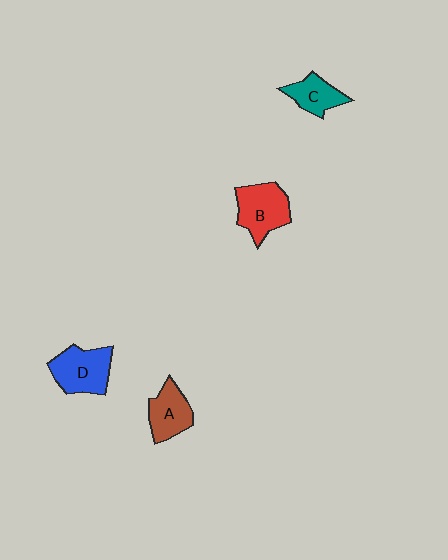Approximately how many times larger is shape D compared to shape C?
Approximately 1.5 times.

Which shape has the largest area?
Shape D (blue).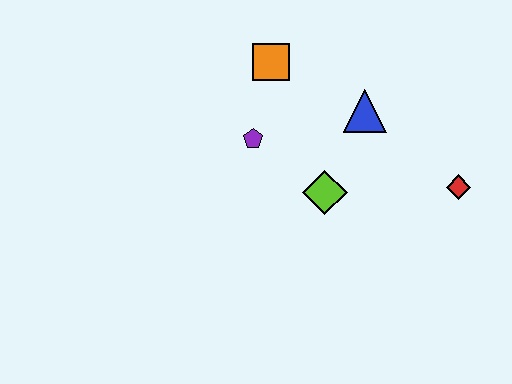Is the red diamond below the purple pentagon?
Yes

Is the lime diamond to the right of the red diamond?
No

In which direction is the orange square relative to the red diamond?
The orange square is to the left of the red diamond.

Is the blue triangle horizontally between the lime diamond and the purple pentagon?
No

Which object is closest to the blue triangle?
The lime diamond is closest to the blue triangle.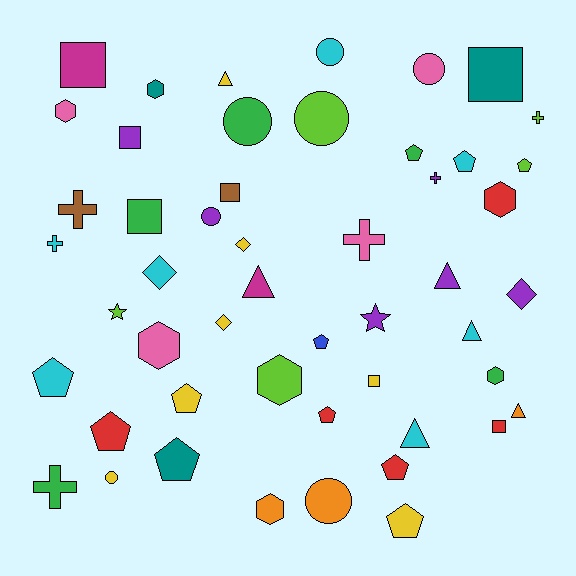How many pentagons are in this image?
There are 11 pentagons.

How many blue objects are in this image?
There is 1 blue object.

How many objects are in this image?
There are 50 objects.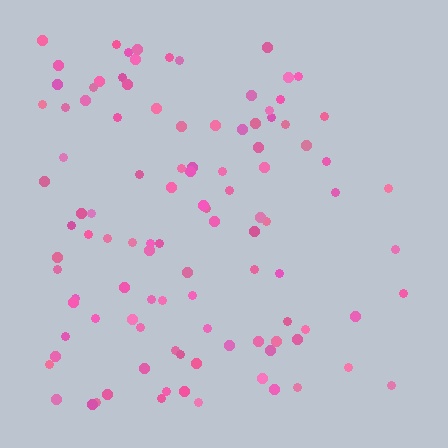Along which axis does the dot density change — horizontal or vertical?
Horizontal.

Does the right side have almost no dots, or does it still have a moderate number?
Still a moderate number, just noticeably fewer than the left.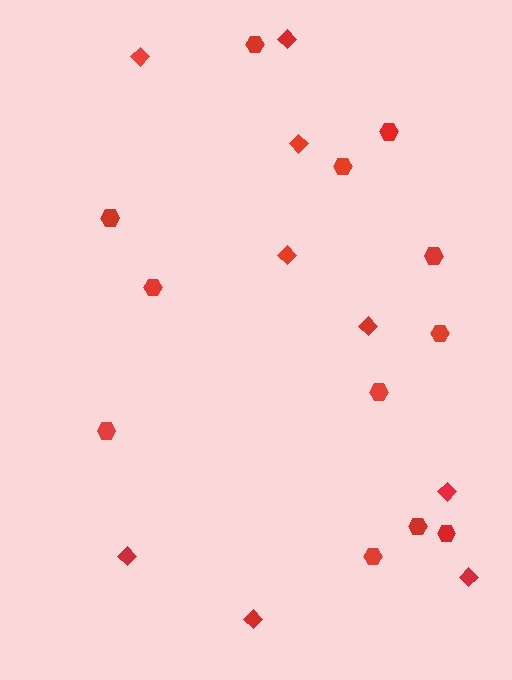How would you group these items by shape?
There are 2 groups: one group of hexagons (12) and one group of diamonds (9).